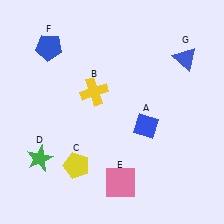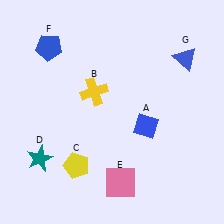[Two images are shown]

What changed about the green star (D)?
In Image 1, D is green. In Image 2, it changed to teal.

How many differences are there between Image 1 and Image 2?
There is 1 difference between the two images.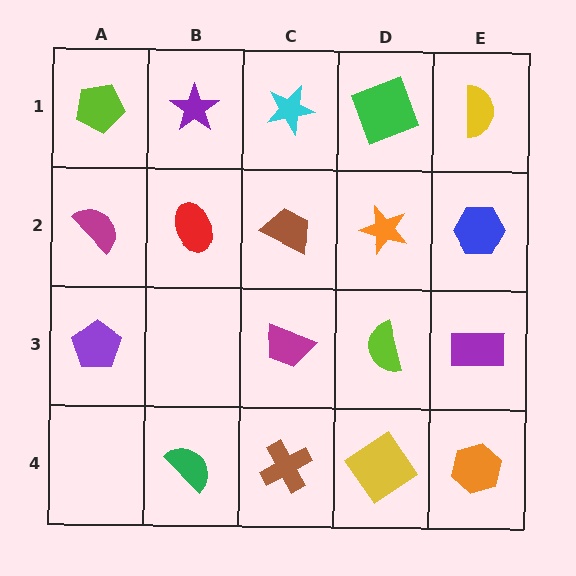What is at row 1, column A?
A lime pentagon.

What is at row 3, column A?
A purple pentagon.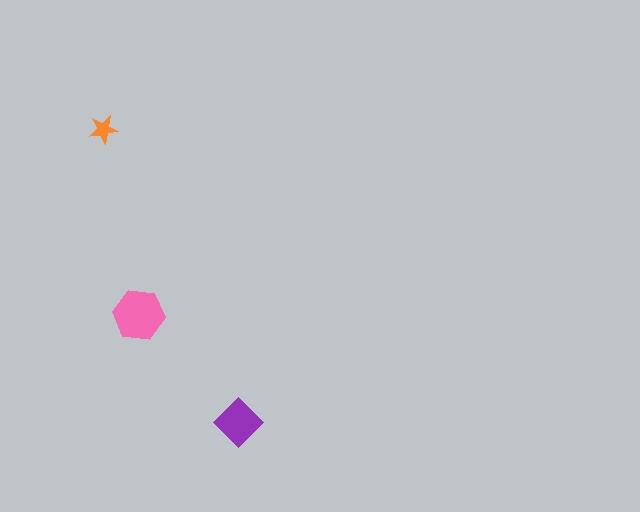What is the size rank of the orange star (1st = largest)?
3rd.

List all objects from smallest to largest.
The orange star, the purple diamond, the pink hexagon.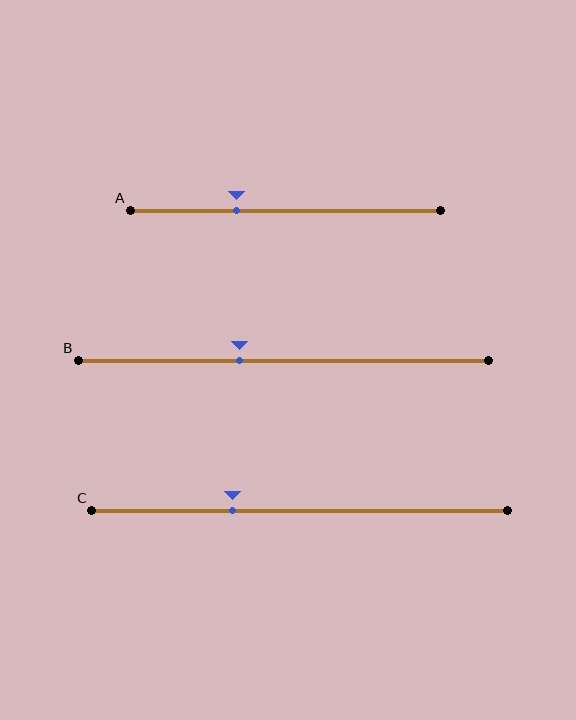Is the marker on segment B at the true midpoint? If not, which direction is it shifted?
No, the marker on segment B is shifted to the left by about 11% of the segment length.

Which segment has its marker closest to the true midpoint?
Segment B has its marker closest to the true midpoint.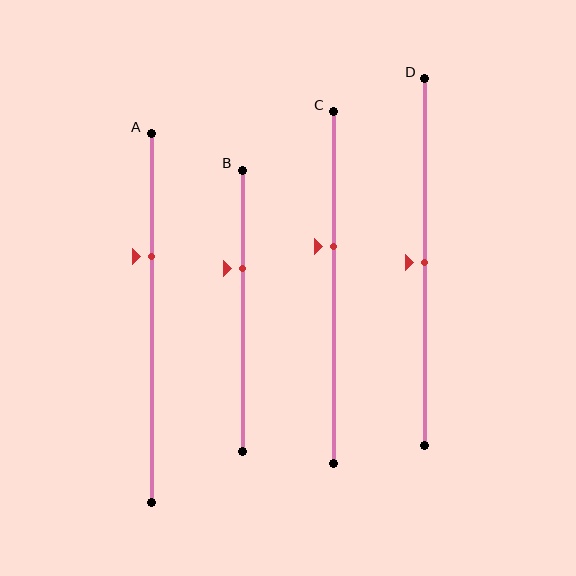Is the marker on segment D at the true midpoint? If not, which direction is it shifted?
Yes, the marker on segment D is at the true midpoint.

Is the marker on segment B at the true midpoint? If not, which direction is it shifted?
No, the marker on segment B is shifted upward by about 15% of the segment length.